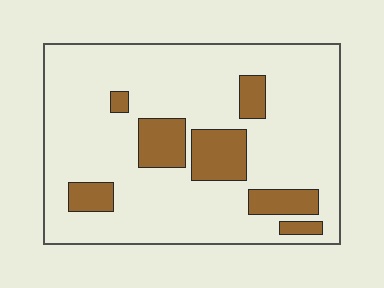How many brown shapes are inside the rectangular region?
7.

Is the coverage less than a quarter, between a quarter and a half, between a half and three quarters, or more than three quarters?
Less than a quarter.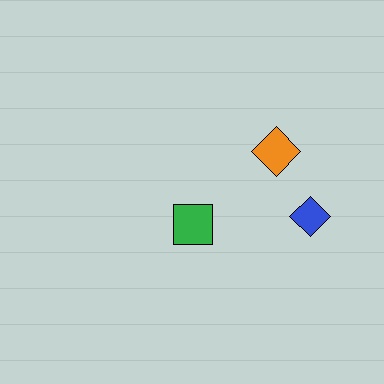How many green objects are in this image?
There is 1 green object.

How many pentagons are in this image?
There are no pentagons.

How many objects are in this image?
There are 3 objects.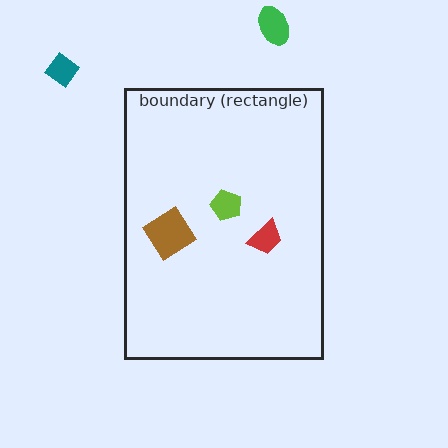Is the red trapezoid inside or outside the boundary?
Inside.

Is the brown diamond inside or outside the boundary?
Inside.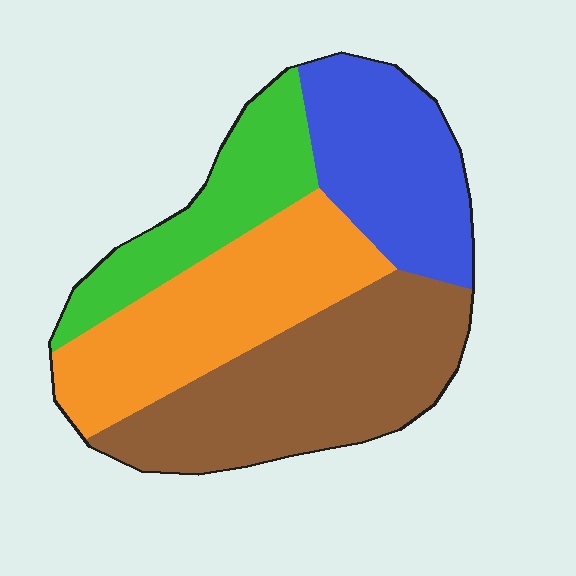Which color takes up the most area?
Brown, at roughly 35%.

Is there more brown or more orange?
Brown.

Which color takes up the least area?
Green, at roughly 15%.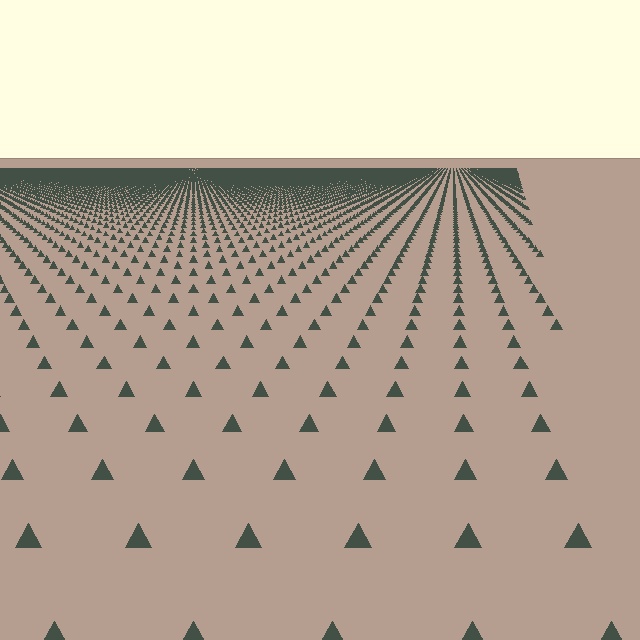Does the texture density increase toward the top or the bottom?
Density increases toward the top.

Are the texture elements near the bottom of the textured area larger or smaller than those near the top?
Larger. Near the bottom, elements are closer to the viewer and appear at a bigger on-screen size.